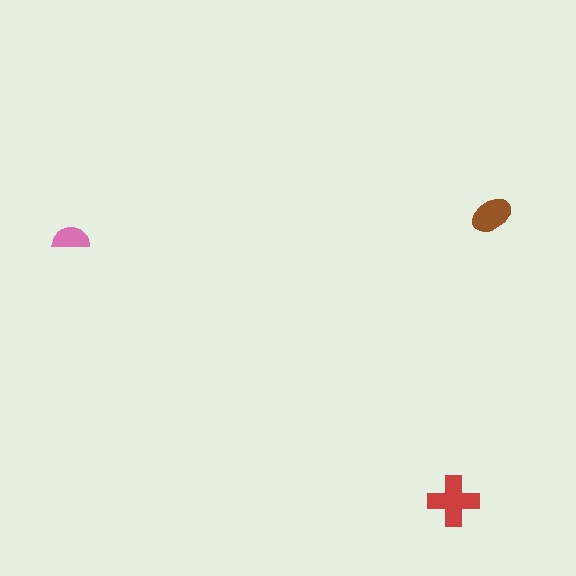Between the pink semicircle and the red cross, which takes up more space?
The red cross.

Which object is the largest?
The red cross.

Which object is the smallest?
The pink semicircle.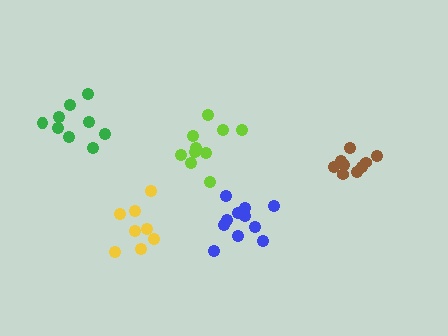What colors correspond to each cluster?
The clusters are colored: blue, lime, brown, green, yellow.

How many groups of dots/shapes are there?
There are 5 groups.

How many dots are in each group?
Group 1: 11 dots, Group 2: 10 dots, Group 3: 9 dots, Group 4: 9 dots, Group 5: 8 dots (47 total).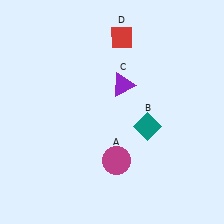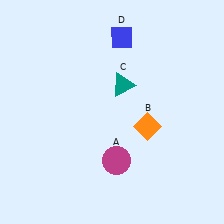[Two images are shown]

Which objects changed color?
B changed from teal to orange. C changed from purple to teal. D changed from red to blue.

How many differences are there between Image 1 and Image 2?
There are 3 differences between the two images.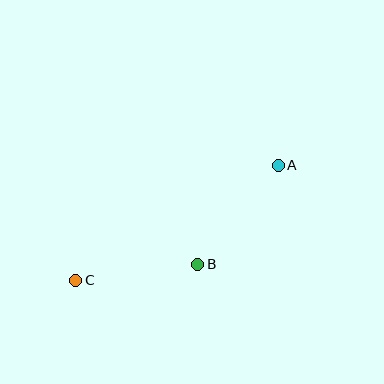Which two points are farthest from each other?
Points A and C are farthest from each other.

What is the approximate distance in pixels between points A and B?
The distance between A and B is approximately 128 pixels.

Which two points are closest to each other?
Points B and C are closest to each other.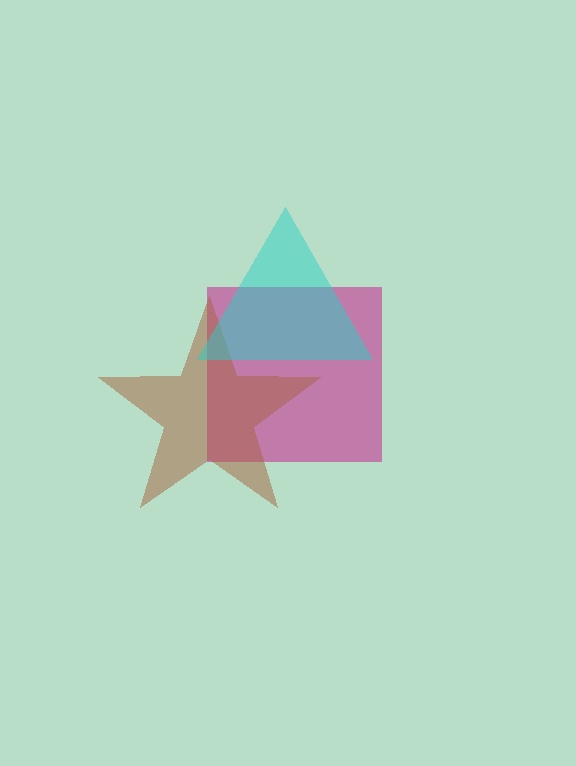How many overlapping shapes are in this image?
There are 3 overlapping shapes in the image.